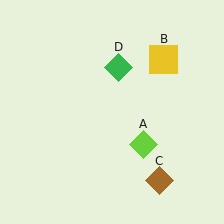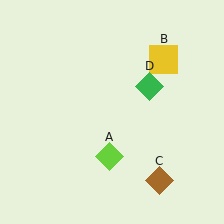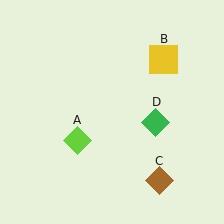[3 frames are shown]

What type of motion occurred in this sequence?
The lime diamond (object A), green diamond (object D) rotated clockwise around the center of the scene.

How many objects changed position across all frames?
2 objects changed position: lime diamond (object A), green diamond (object D).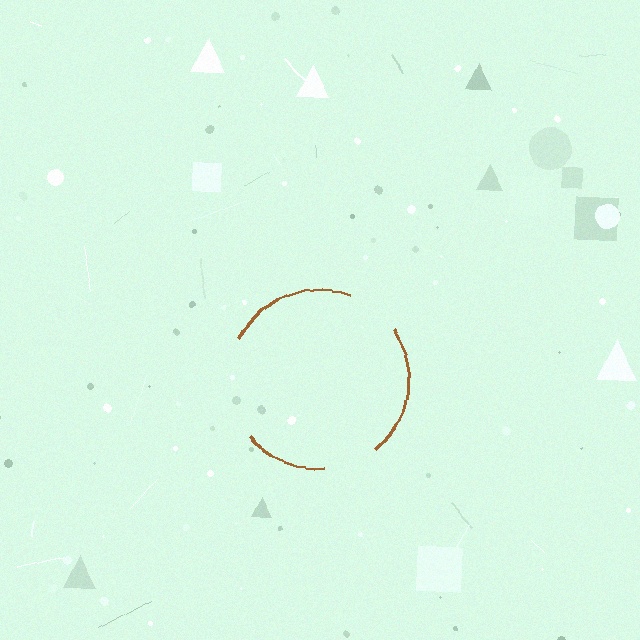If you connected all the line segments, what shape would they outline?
They would outline a circle.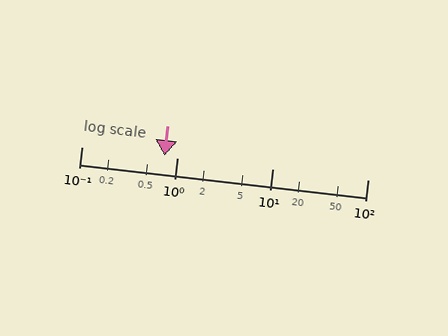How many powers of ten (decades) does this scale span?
The scale spans 3 decades, from 0.1 to 100.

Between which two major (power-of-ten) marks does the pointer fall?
The pointer is between 0.1 and 1.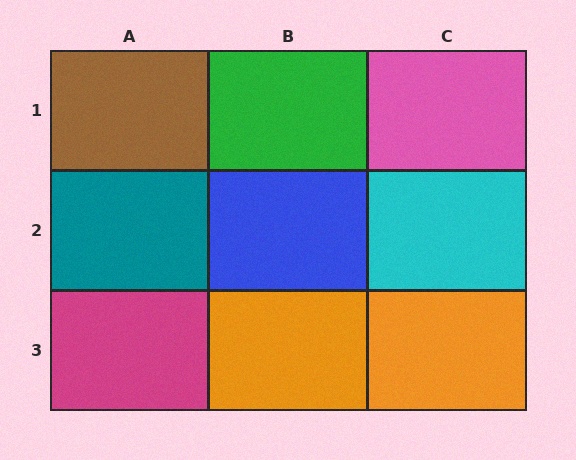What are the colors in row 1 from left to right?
Brown, green, pink.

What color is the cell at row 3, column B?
Orange.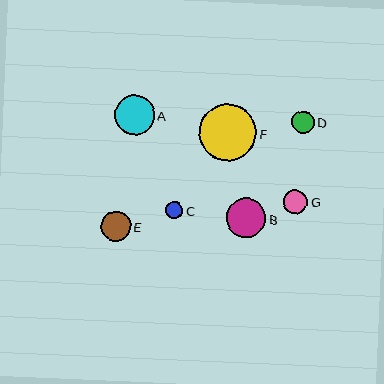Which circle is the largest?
Circle F is the largest with a size of approximately 58 pixels.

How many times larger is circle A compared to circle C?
Circle A is approximately 2.4 times the size of circle C.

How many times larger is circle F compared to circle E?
Circle F is approximately 1.9 times the size of circle E.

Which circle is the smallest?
Circle C is the smallest with a size of approximately 17 pixels.